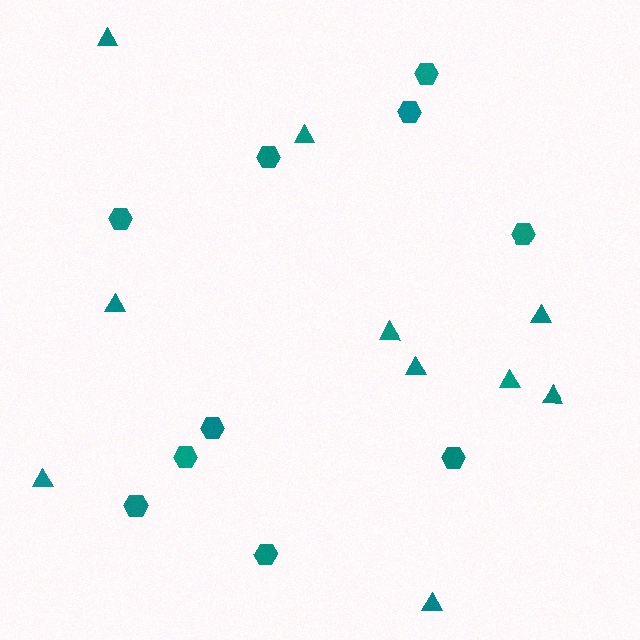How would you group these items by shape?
There are 2 groups: one group of hexagons (10) and one group of triangles (10).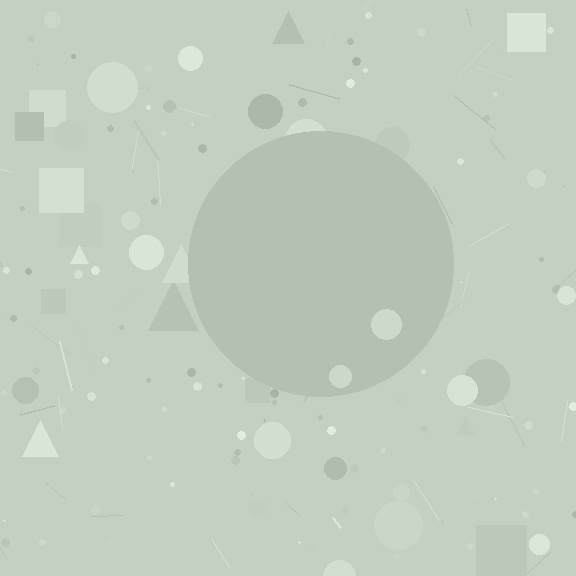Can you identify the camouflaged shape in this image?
The camouflaged shape is a circle.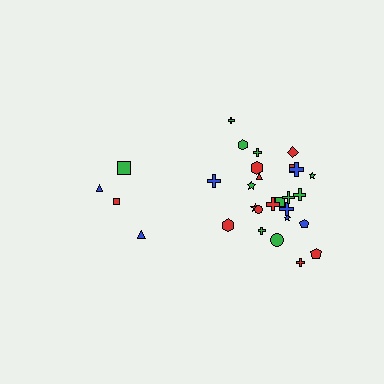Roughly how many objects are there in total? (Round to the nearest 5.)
Roughly 30 objects in total.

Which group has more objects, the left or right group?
The right group.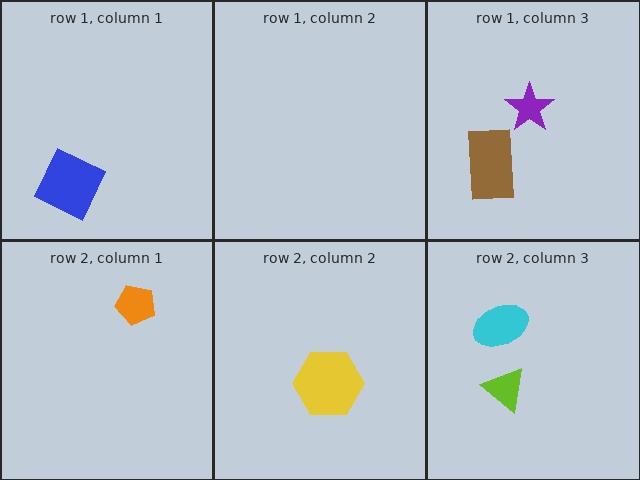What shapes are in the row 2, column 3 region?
The lime triangle, the cyan ellipse.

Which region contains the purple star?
The row 1, column 3 region.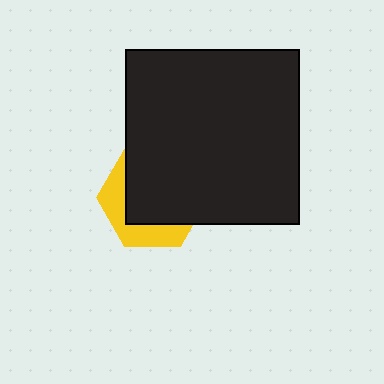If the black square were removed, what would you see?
You would see the complete yellow hexagon.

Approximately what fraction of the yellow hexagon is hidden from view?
Roughly 66% of the yellow hexagon is hidden behind the black square.